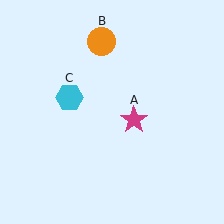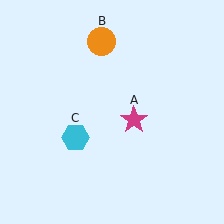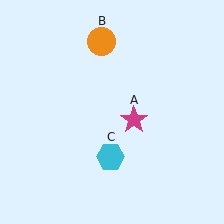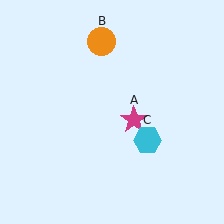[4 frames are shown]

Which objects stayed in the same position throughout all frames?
Magenta star (object A) and orange circle (object B) remained stationary.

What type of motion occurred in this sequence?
The cyan hexagon (object C) rotated counterclockwise around the center of the scene.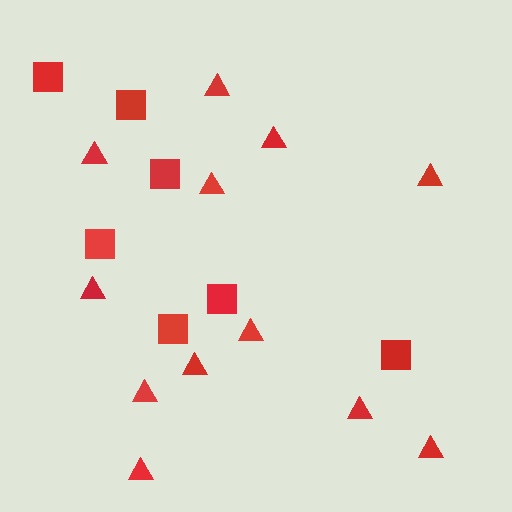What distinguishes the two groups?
There are 2 groups: one group of squares (7) and one group of triangles (12).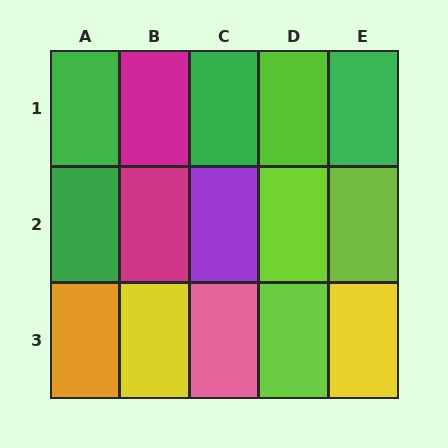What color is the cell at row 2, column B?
Magenta.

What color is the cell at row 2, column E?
Lime.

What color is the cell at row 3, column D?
Lime.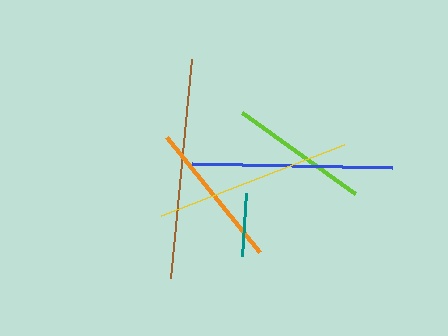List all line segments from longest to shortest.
From longest to shortest: brown, blue, yellow, orange, lime, teal.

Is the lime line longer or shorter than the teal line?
The lime line is longer than the teal line.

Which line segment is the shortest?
The teal line is the shortest at approximately 63 pixels.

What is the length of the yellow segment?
The yellow segment is approximately 196 pixels long.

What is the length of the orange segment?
The orange segment is approximately 148 pixels long.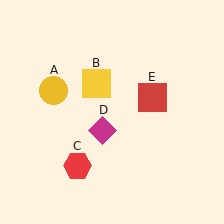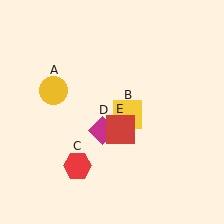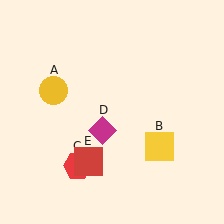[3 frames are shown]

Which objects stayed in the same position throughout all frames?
Yellow circle (object A) and red hexagon (object C) and magenta diamond (object D) remained stationary.